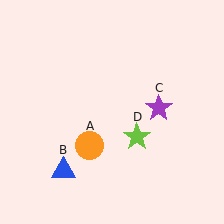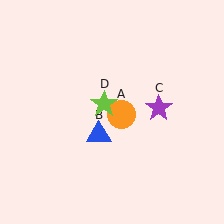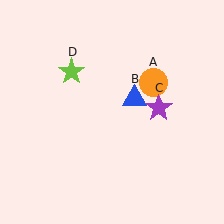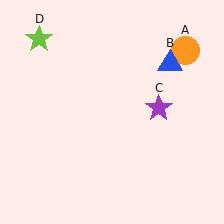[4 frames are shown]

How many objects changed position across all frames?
3 objects changed position: orange circle (object A), blue triangle (object B), lime star (object D).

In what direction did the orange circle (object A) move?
The orange circle (object A) moved up and to the right.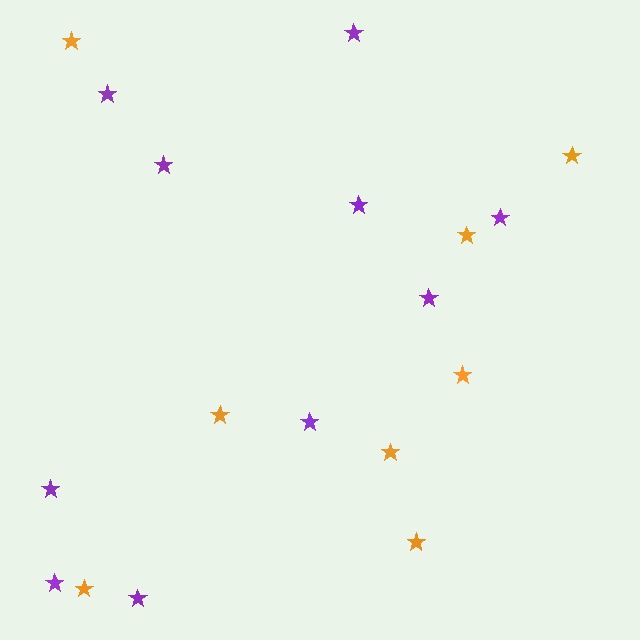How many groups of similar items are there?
There are 2 groups: one group of purple stars (10) and one group of orange stars (8).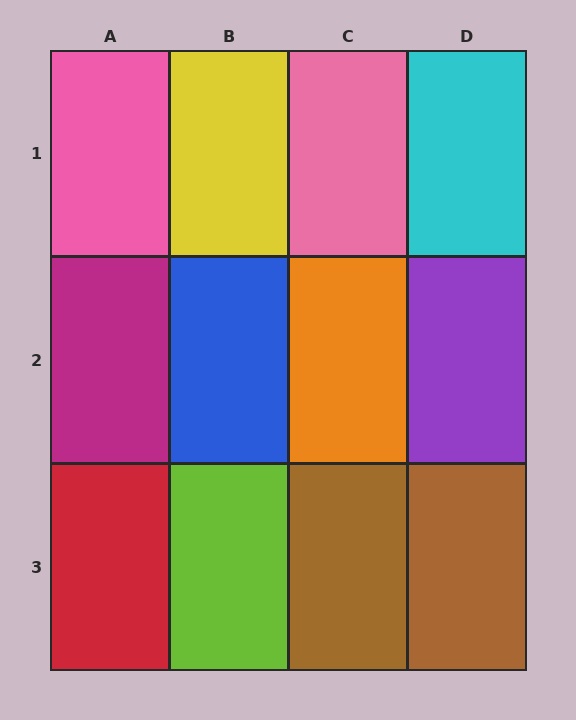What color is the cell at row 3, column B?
Lime.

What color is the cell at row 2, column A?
Magenta.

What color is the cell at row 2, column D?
Purple.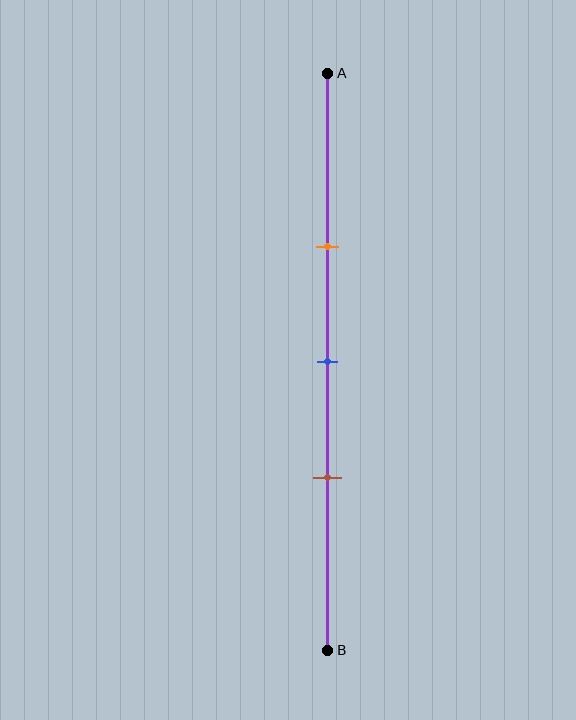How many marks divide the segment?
There are 3 marks dividing the segment.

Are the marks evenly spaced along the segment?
Yes, the marks are approximately evenly spaced.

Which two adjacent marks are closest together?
The blue and brown marks are the closest adjacent pair.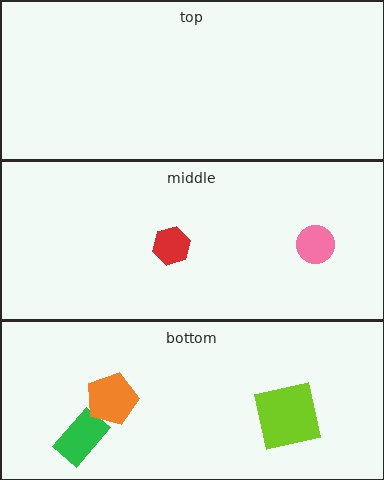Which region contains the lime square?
The bottom region.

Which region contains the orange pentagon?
The bottom region.